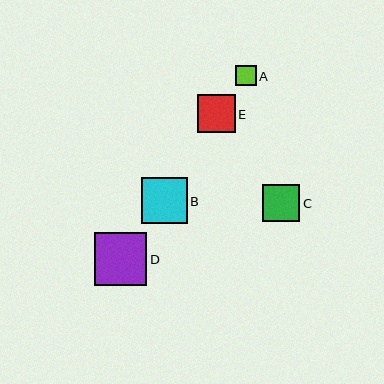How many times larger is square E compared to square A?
Square E is approximately 1.8 times the size of square A.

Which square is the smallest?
Square A is the smallest with a size of approximately 21 pixels.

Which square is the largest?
Square D is the largest with a size of approximately 53 pixels.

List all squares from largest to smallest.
From largest to smallest: D, B, E, C, A.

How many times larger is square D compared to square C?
Square D is approximately 1.4 times the size of square C.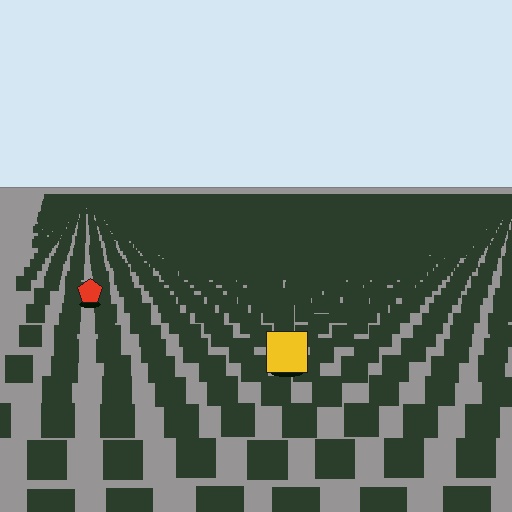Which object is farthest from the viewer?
The red pentagon is farthest from the viewer. It appears smaller and the ground texture around it is denser.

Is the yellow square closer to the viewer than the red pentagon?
Yes. The yellow square is closer — you can tell from the texture gradient: the ground texture is coarser near it.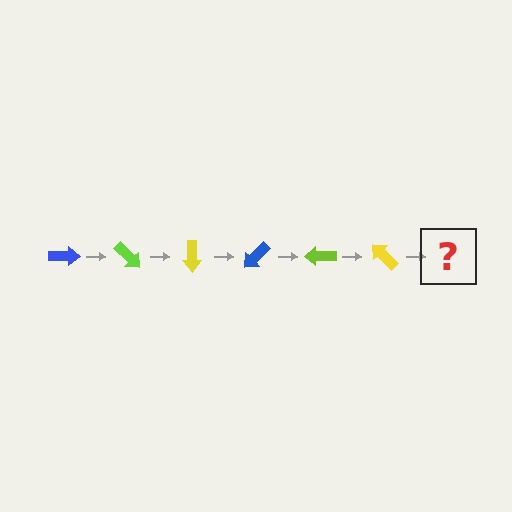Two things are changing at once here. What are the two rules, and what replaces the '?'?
The two rules are that it rotates 45 degrees each step and the color cycles through blue, lime, and yellow. The '?' should be a blue arrow, rotated 270 degrees from the start.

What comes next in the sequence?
The next element should be a blue arrow, rotated 270 degrees from the start.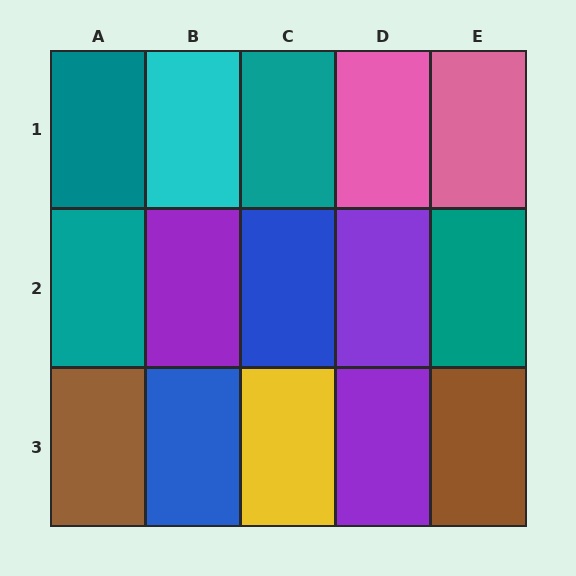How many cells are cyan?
1 cell is cyan.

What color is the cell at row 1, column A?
Teal.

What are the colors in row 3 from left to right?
Brown, blue, yellow, purple, brown.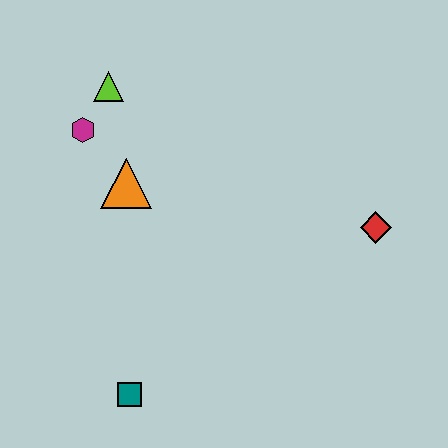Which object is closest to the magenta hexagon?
The lime triangle is closest to the magenta hexagon.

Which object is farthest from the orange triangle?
The red diamond is farthest from the orange triangle.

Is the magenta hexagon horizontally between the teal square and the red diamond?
No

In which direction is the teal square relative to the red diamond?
The teal square is to the left of the red diamond.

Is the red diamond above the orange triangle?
No